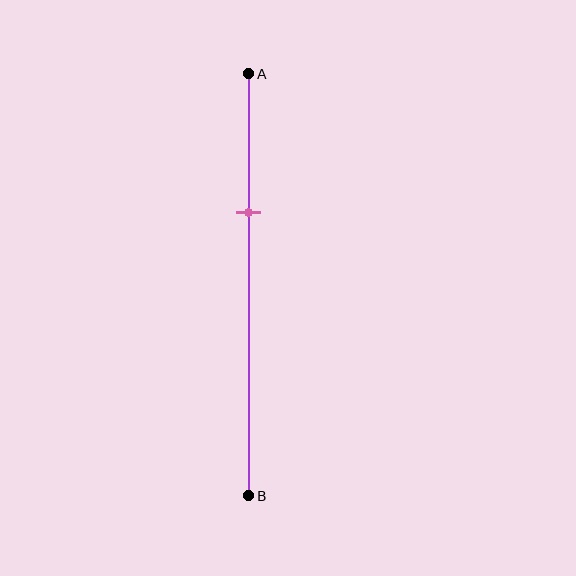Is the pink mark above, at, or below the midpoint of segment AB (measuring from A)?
The pink mark is above the midpoint of segment AB.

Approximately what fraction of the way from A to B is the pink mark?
The pink mark is approximately 35% of the way from A to B.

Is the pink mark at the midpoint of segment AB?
No, the mark is at about 35% from A, not at the 50% midpoint.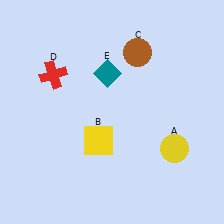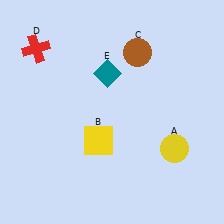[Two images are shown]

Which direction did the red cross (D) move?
The red cross (D) moved up.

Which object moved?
The red cross (D) moved up.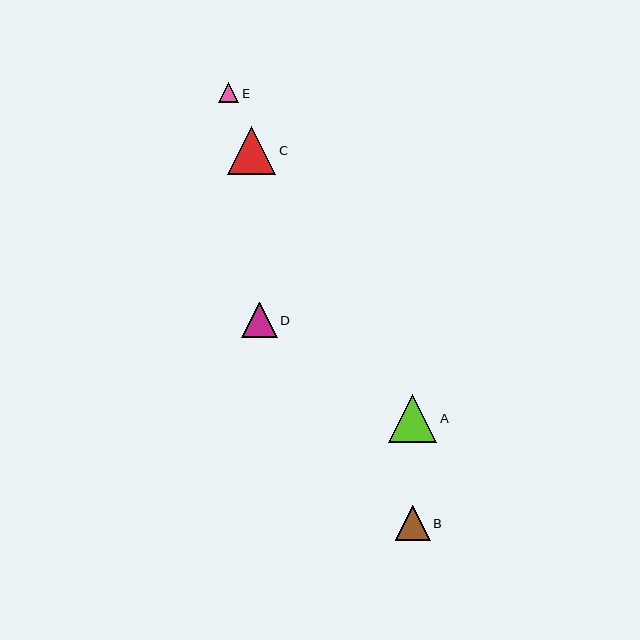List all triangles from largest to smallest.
From largest to smallest: A, C, D, B, E.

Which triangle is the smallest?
Triangle E is the smallest with a size of approximately 21 pixels.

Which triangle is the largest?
Triangle A is the largest with a size of approximately 48 pixels.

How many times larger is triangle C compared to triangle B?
Triangle C is approximately 1.4 times the size of triangle B.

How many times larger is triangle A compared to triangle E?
Triangle A is approximately 2.3 times the size of triangle E.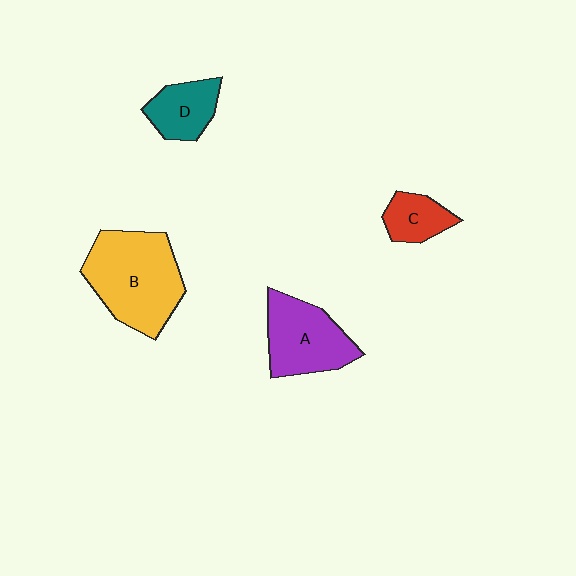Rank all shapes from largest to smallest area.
From largest to smallest: B (yellow), A (purple), D (teal), C (red).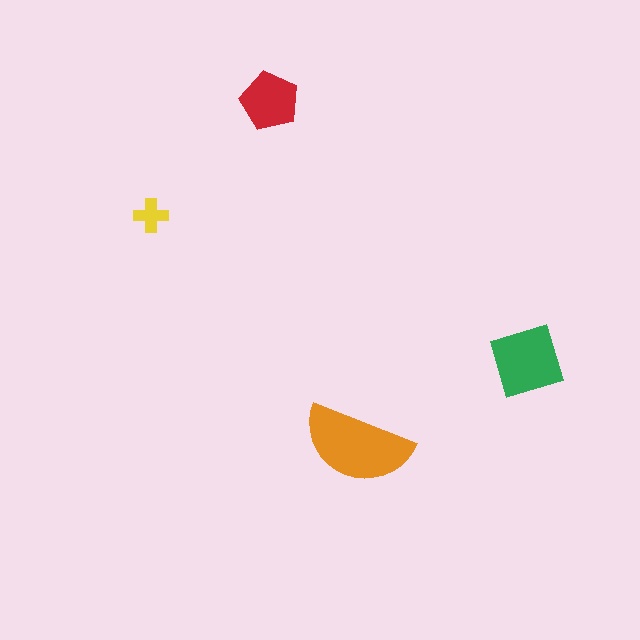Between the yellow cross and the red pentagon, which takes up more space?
The red pentagon.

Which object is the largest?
The orange semicircle.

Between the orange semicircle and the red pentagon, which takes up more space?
The orange semicircle.